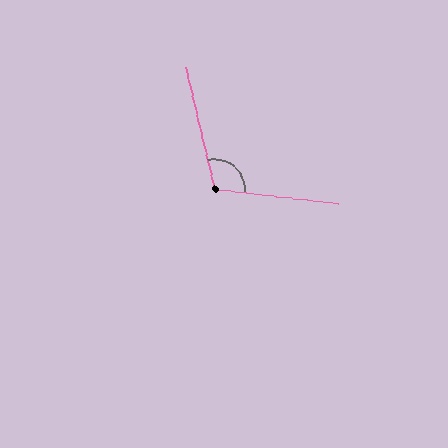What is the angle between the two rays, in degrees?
Approximately 110 degrees.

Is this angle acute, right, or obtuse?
It is obtuse.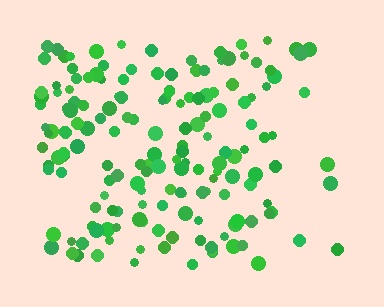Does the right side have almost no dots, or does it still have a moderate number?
Still a moderate number, just noticeably fewer than the left.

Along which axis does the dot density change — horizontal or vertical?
Horizontal.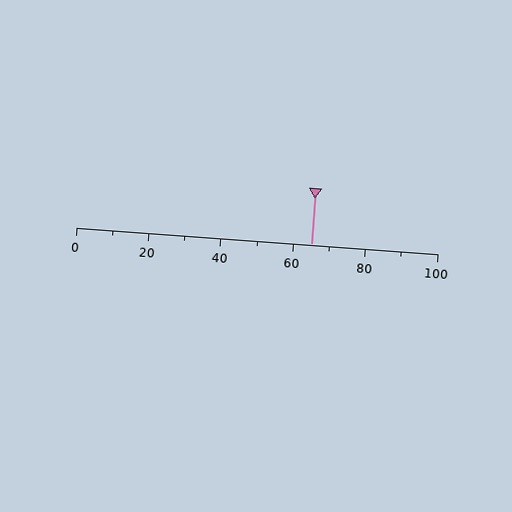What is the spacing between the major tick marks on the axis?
The major ticks are spaced 20 apart.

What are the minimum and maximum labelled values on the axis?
The axis runs from 0 to 100.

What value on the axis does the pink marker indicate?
The marker indicates approximately 65.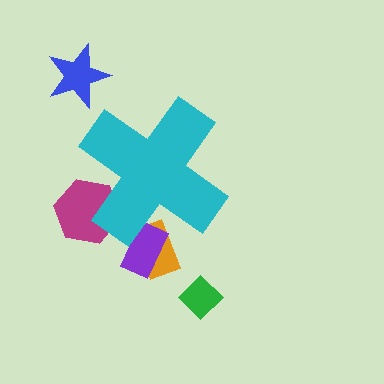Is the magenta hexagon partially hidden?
Yes, the magenta hexagon is partially hidden behind the cyan cross.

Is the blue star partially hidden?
No, the blue star is fully visible.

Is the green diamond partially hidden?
No, the green diamond is fully visible.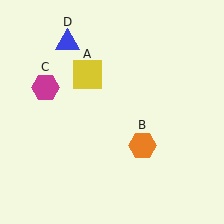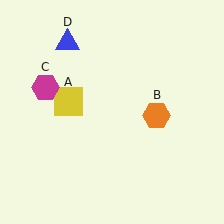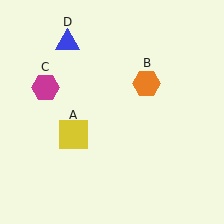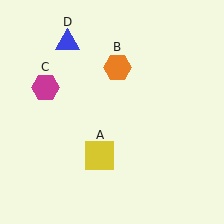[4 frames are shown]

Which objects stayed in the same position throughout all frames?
Magenta hexagon (object C) and blue triangle (object D) remained stationary.